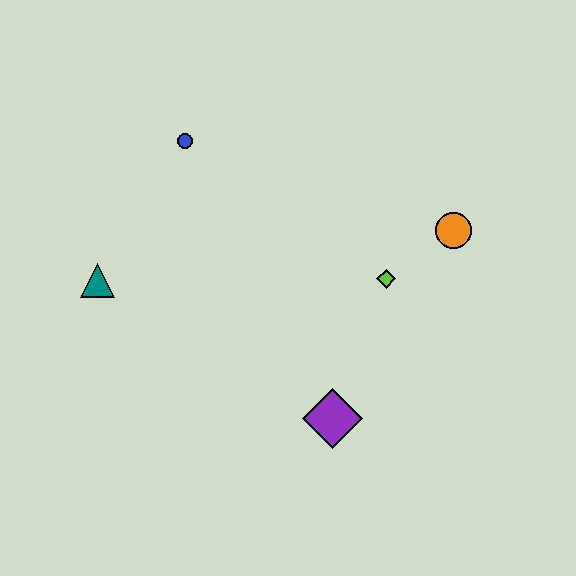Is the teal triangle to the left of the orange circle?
Yes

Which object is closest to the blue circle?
The teal triangle is closest to the blue circle.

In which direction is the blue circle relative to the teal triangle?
The blue circle is above the teal triangle.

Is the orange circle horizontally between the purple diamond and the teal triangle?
No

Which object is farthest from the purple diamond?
The blue circle is farthest from the purple diamond.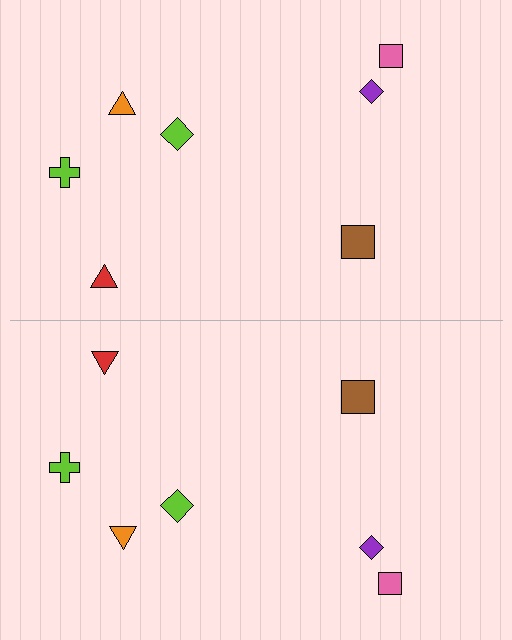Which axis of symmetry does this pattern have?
The pattern has a horizontal axis of symmetry running through the center of the image.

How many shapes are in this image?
There are 14 shapes in this image.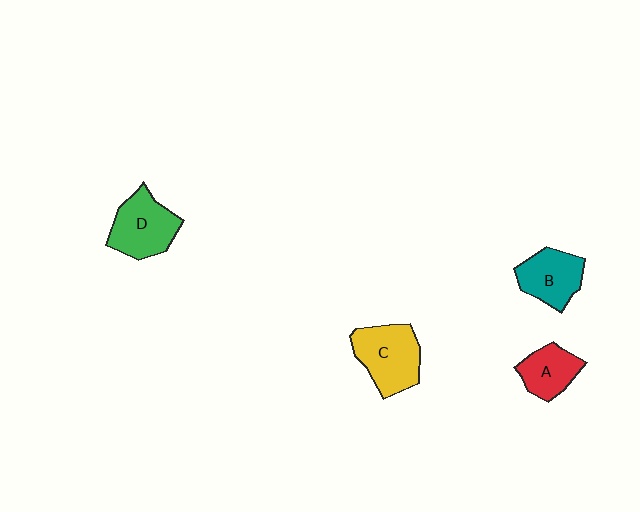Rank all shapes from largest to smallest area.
From largest to smallest: C (yellow), D (green), B (teal), A (red).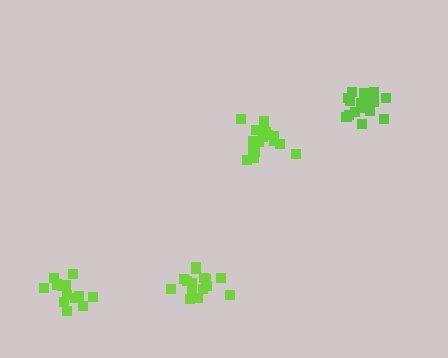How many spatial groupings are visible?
There are 4 spatial groupings.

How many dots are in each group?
Group 1: 14 dots, Group 2: 19 dots, Group 3: 15 dots, Group 4: 16 dots (64 total).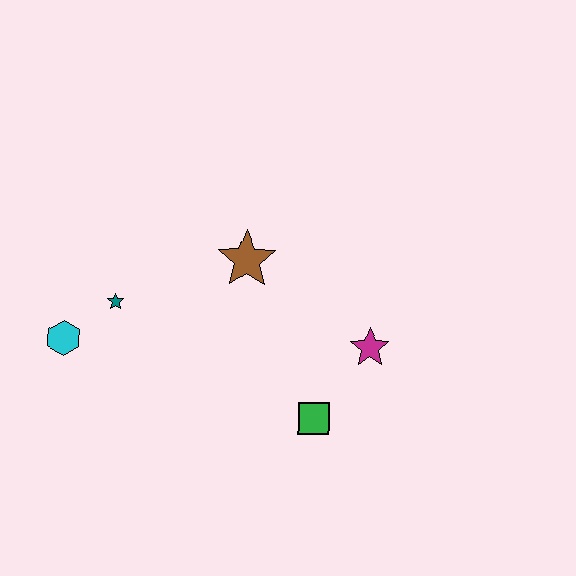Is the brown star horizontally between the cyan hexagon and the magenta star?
Yes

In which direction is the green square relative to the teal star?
The green square is to the right of the teal star.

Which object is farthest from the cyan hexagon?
The magenta star is farthest from the cyan hexagon.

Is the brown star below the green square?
No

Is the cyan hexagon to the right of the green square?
No